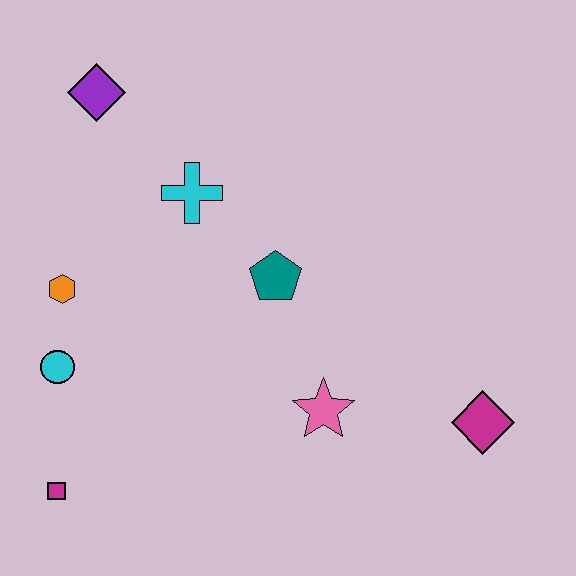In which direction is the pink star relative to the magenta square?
The pink star is to the right of the magenta square.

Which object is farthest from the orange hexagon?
The magenta diamond is farthest from the orange hexagon.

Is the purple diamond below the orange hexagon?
No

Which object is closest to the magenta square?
The cyan circle is closest to the magenta square.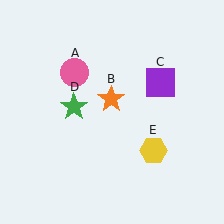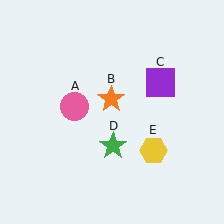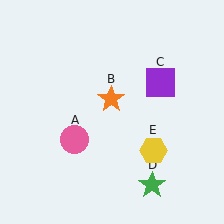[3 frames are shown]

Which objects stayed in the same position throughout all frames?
Orange star (object B) and purple square (object C) and yellow hexagon (object E) remained stationary.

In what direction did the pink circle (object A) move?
The pink circle (object A) moved down.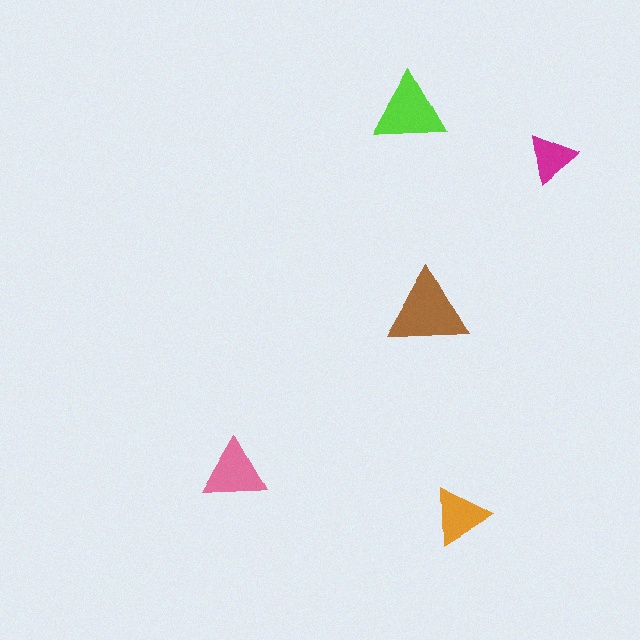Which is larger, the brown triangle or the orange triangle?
The brown one.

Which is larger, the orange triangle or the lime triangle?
The lime one.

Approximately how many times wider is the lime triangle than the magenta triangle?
About 1.5 times wider.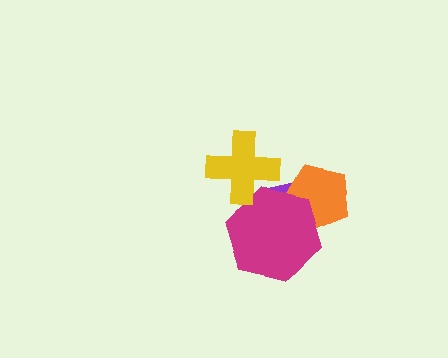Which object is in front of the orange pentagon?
The magenta hexagon is in front of the orange pentagon.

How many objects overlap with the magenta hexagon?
3 objects overlap with the magenta hexagon.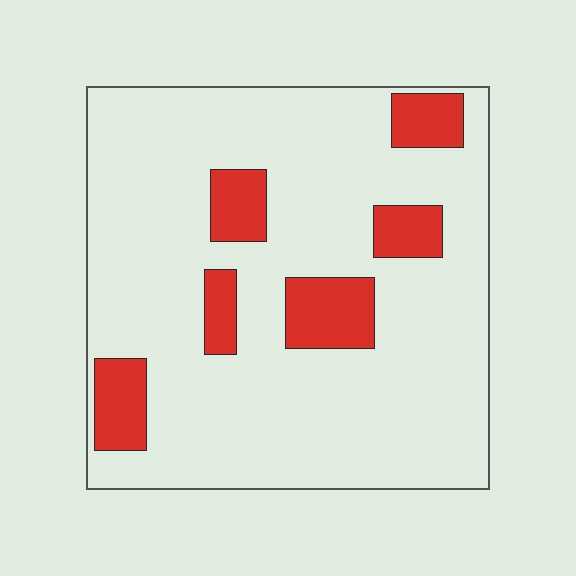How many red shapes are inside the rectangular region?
6.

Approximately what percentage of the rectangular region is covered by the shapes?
Approximately 15%.